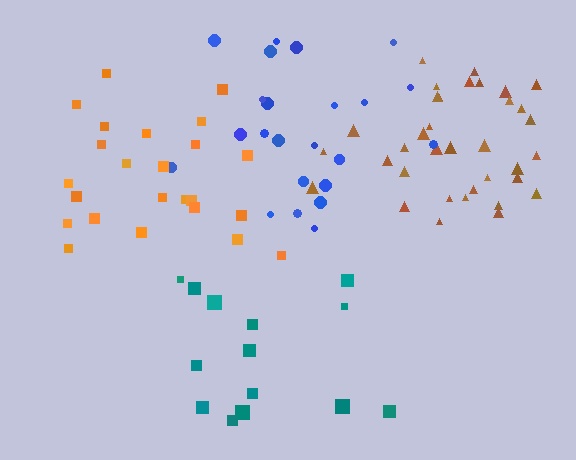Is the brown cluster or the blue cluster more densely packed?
Brown.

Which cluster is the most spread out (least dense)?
Teal.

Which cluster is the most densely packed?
Brown.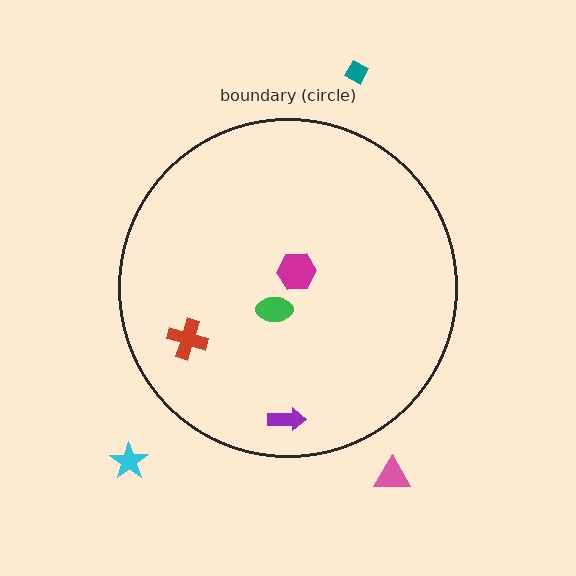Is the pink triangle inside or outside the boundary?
Outside.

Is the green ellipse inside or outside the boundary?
Inside.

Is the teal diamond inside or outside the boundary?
Outside.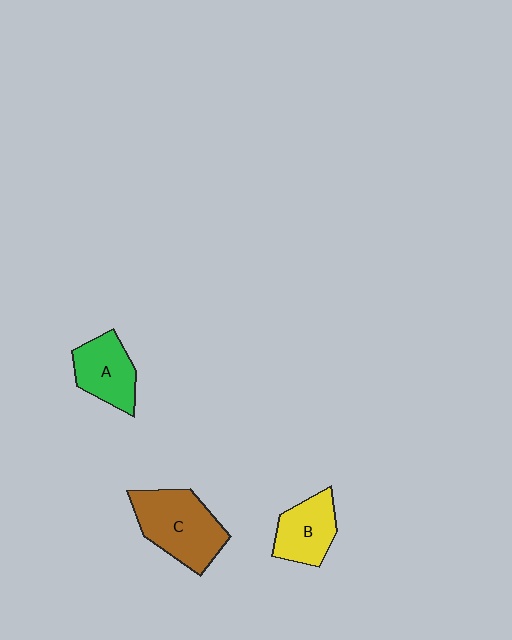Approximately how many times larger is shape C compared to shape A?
Approximately 1.5 times.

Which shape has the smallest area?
Shape B (yellow).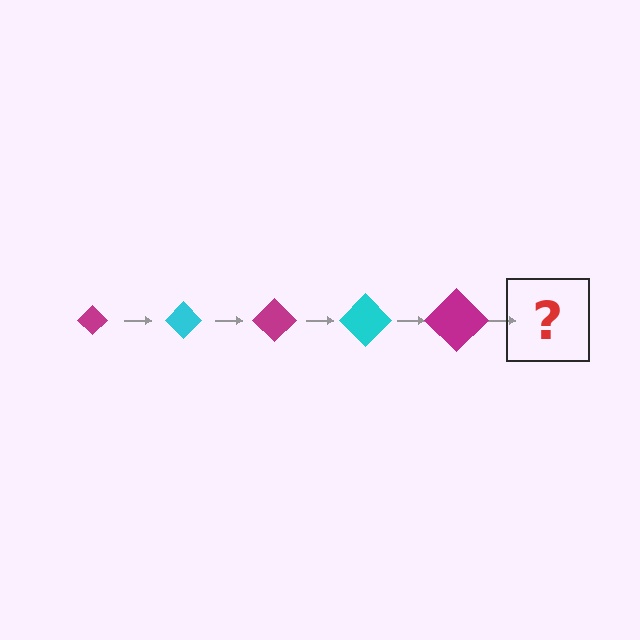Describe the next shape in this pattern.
It should be a cyan diamond, larger than the previous one.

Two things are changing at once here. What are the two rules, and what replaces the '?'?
The two rules are that the diamond grows larger each step and the color cycles through magenta and cyan. The '?' should be a cyan diamond, larger than the previous one.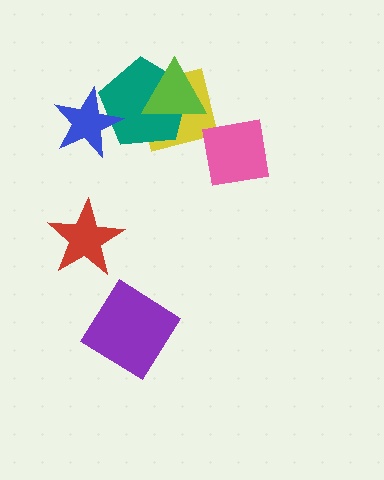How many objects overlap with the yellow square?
3 objects overlap with the yellow square.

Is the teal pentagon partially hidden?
Yes, it is partially covered by another shape.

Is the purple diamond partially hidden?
No, no other shape covers it.